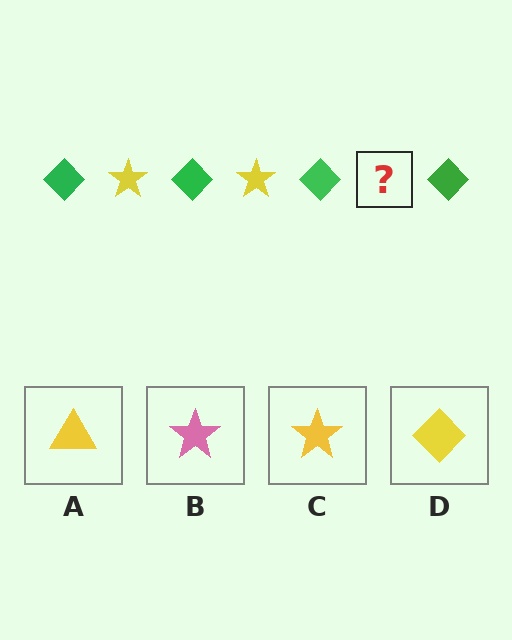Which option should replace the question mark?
Option C.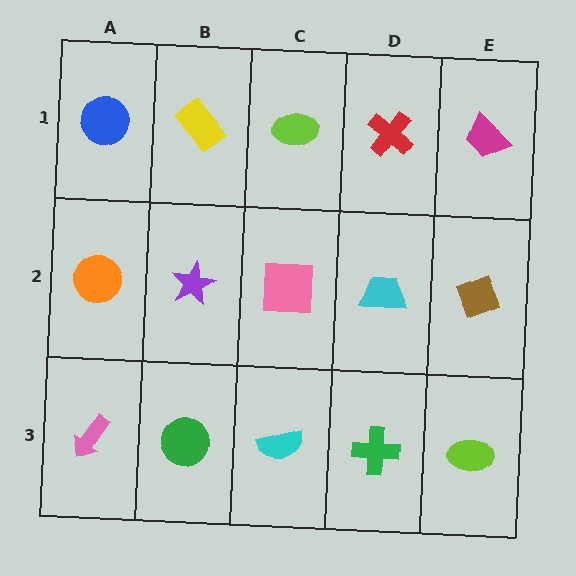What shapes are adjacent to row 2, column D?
A red cross (row 1, column D), a green cross (row 3, column D), a pink square (row 2, column C), a brown diamond (row 2, column E).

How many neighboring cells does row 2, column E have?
3.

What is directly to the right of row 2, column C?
A cyan trapezoid.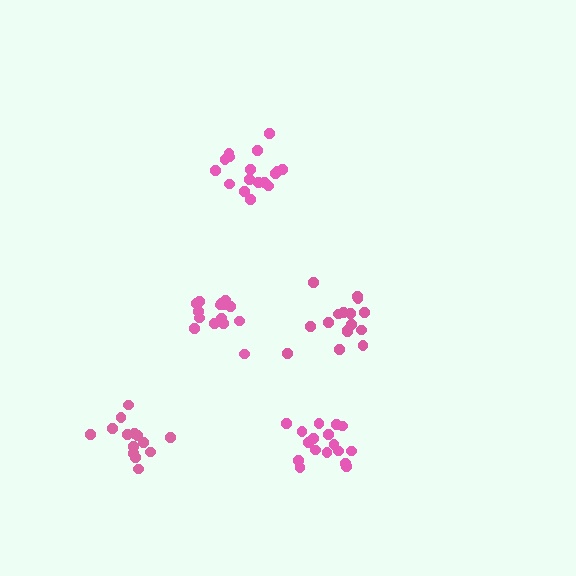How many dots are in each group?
Group 1: 15 dots, Group 2: 17 dots, Group 3: 17 dots, Group 4: 14 dots, Group 5: 16 dots (79 total).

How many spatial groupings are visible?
There are 5 spatial groupings.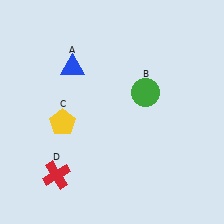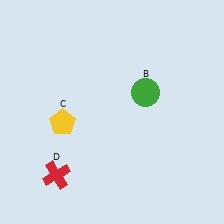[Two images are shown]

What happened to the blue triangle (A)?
The blue triangle (A) was removed in Image 2. It was in the top-left area of Image 1.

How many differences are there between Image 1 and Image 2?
There is 1 difference between the two images.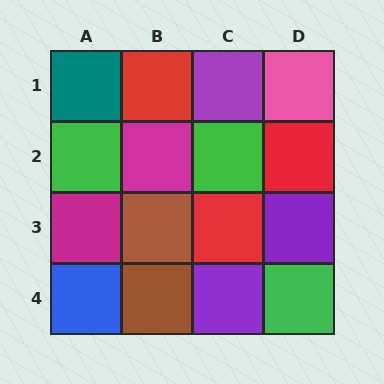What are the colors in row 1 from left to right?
Teal, red, purple, pink.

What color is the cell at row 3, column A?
Magenta.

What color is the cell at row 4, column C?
Purple.